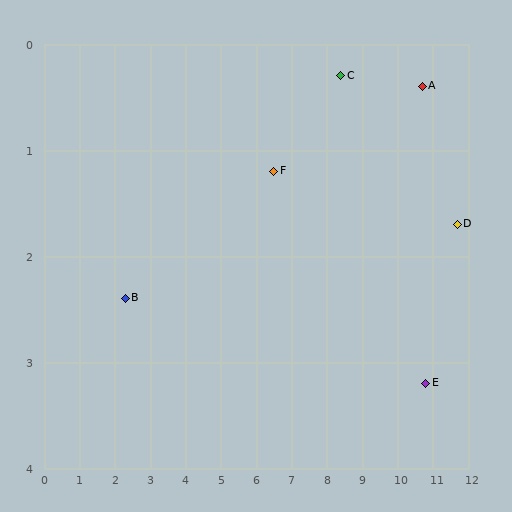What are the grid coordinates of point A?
Point A is at approximately (10.7, 0.4).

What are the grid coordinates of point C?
Point C is at approximately (8.4, 0.3).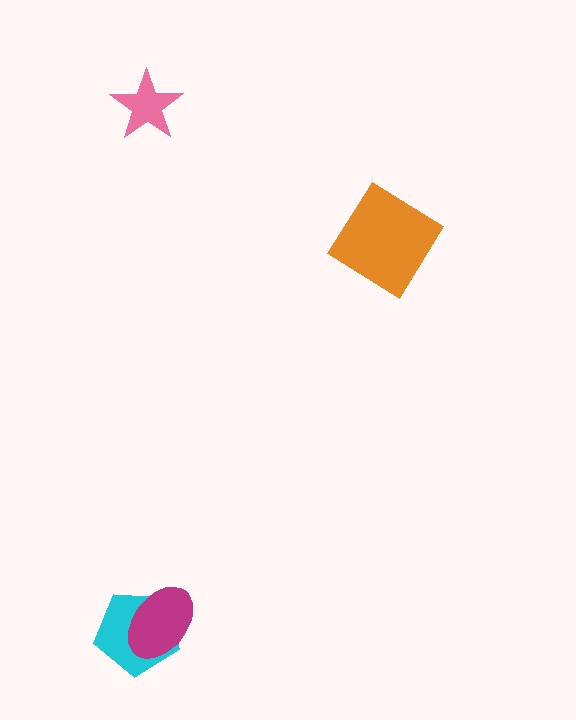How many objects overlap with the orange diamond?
0 objects overlap with the orange diamond.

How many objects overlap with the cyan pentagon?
1 object overlaps with the cyan pentagon.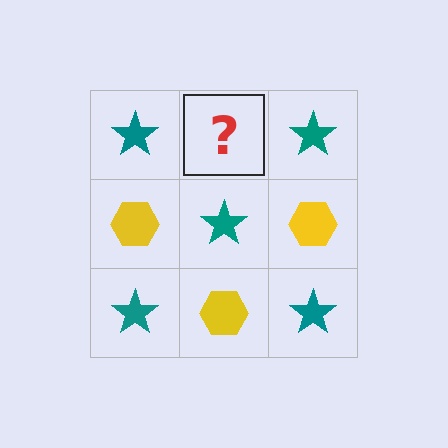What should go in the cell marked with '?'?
The missing cell should contain a yellow hexagon.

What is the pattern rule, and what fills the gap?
The rule is that it alternates teal star and yellow hexagon in a checkerboard pattern. The gap should be filled with a yellow hexagon.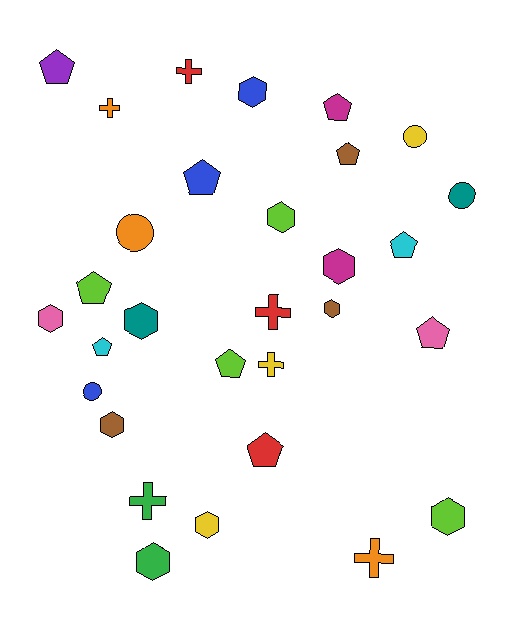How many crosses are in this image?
There are 6 crosses.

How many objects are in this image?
There are 30 objects.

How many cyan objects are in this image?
There are 2 cyan objects.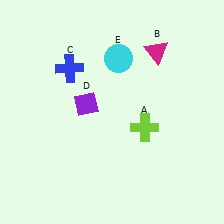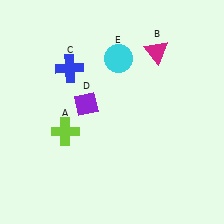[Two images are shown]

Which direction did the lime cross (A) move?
The lime cross (A) moved left.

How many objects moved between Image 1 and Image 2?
1 object moved between the two images.